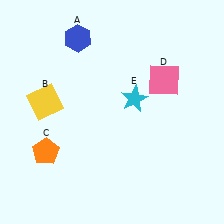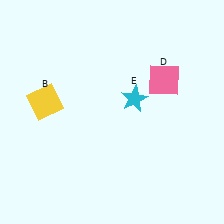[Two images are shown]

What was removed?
The blue hexagon (A), the orange pentagon (C) were removed in Image 2.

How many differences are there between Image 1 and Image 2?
There are 2 differences between the two images.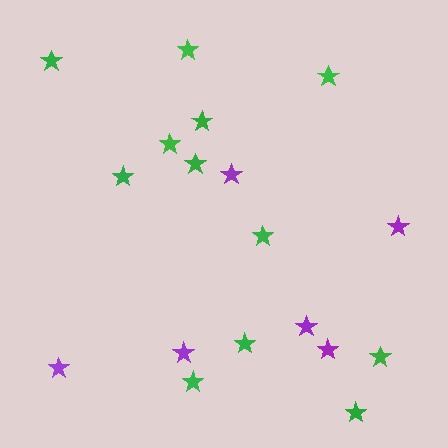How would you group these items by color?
There are 2 groups: one group of purple stars (6) and one group of green stars (12).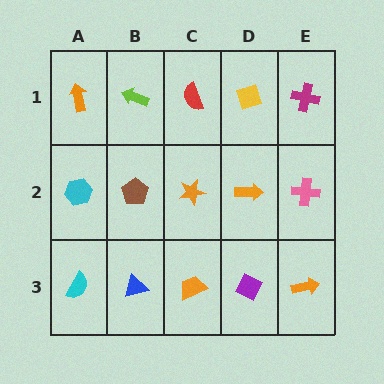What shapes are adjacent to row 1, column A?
A cyan hexagon (row 2, column A), a lime arrow (row 1, column B).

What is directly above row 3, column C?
An orange star.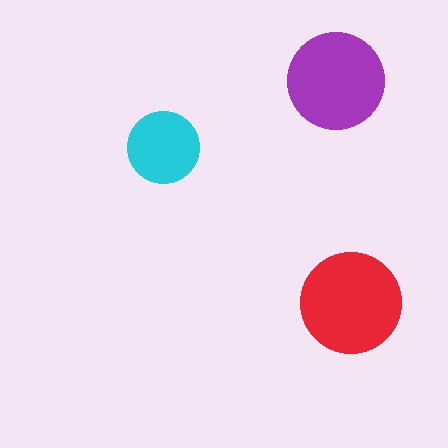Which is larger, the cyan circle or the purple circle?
The purple one.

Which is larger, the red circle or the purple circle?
The red one.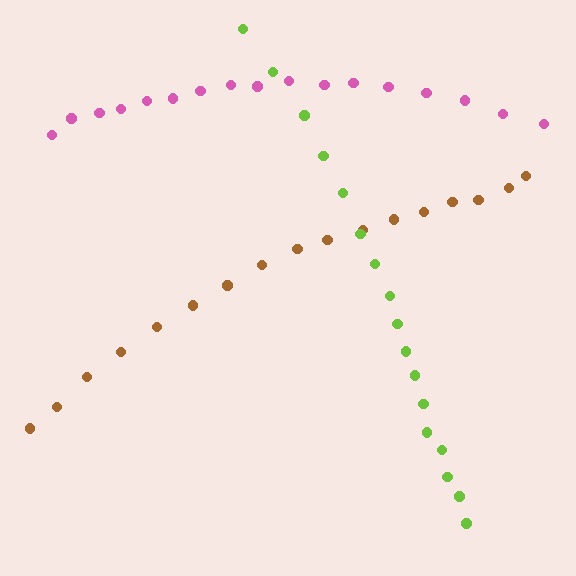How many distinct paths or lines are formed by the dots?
There are 3 distinct paths.